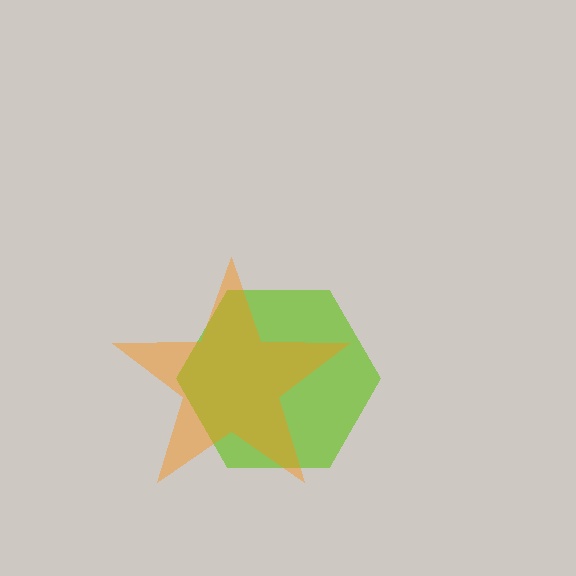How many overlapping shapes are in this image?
There are 2 overlapping shapes in the image.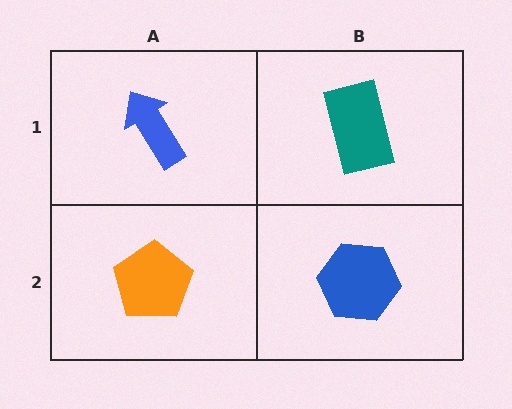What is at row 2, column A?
An orange pentagon.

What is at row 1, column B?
A teal rectangle.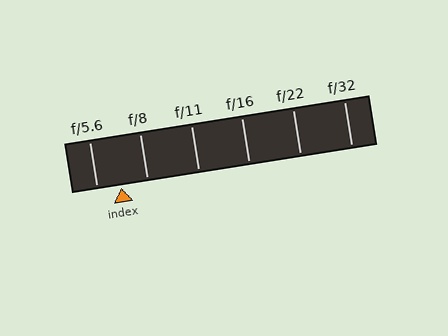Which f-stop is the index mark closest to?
The index mark is closest to f/5.6.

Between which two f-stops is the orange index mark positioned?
The index mark is between f/5.6 and f/8.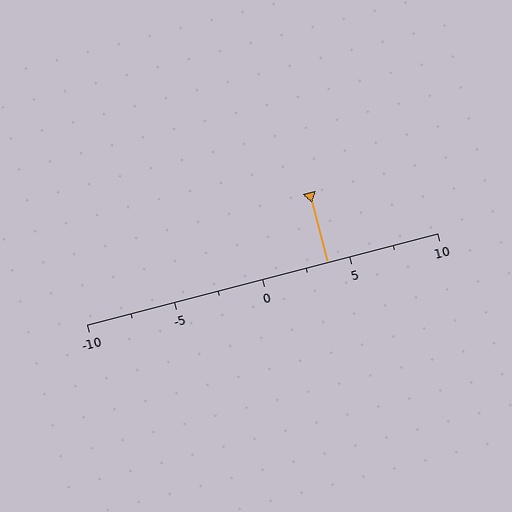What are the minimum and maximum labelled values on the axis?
The axis runs from -10 to 10.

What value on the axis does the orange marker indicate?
The marker indicates approximately 3.8.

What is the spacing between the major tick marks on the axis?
The major ticks are spaced 5 apart.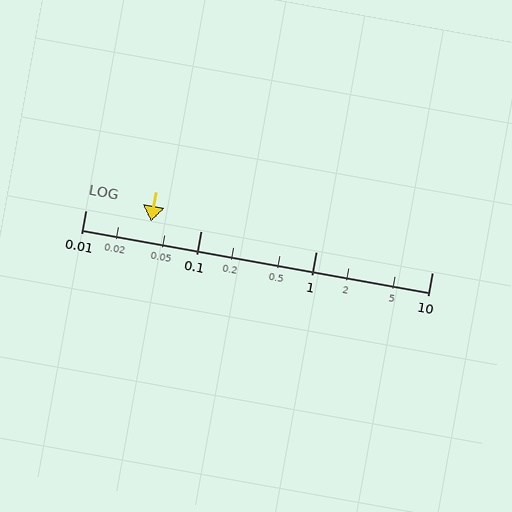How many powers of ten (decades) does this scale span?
The scale spans 3 decades, from 0.01 to 10.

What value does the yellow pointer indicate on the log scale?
The pointer indicates approximately 0.037.